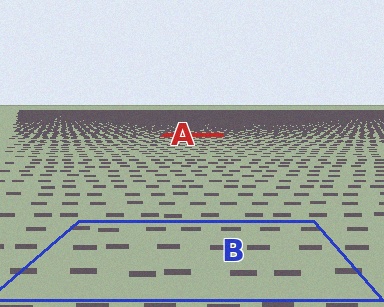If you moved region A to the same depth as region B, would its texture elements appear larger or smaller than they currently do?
They would appear larger. At a closer depth, the same texture elements are projected at a bigger on-screen size.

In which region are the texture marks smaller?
The texture marks are smaller in region A, because it is farther away.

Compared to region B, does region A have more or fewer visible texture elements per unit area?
Region A has more texture elements per unit area — they are packed more densely because it is farther away.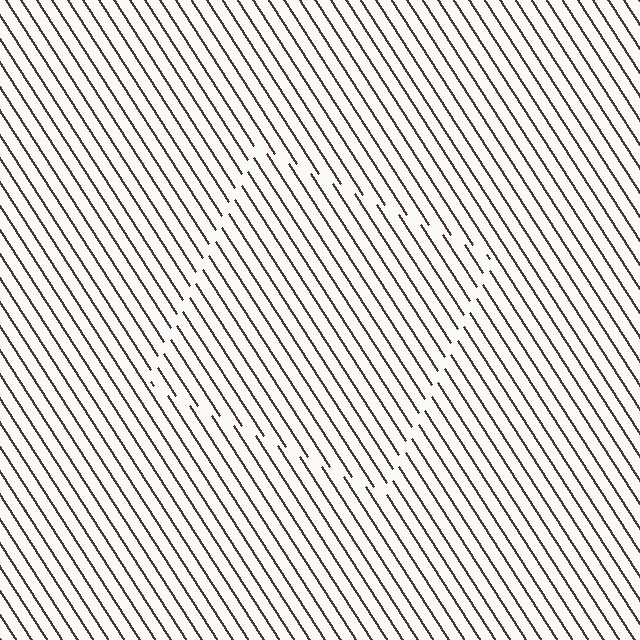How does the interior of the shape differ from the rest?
The interior of the shape contains the same grating, shifted by half a period — the contour is defined by the phase discontinuity where line-ends from the inner and outer gratings abut.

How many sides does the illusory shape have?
4 sides — the line-ends trace a square.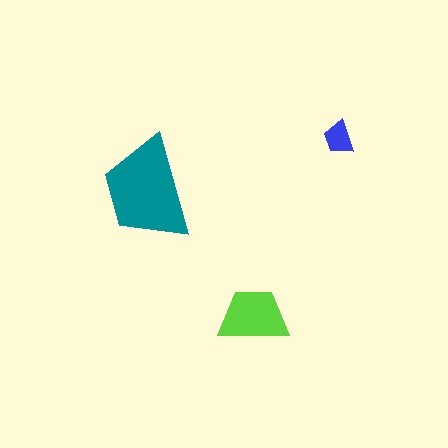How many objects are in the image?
There are 3 objects in the image.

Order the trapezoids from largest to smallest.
the teal one, the lime one, the blue one.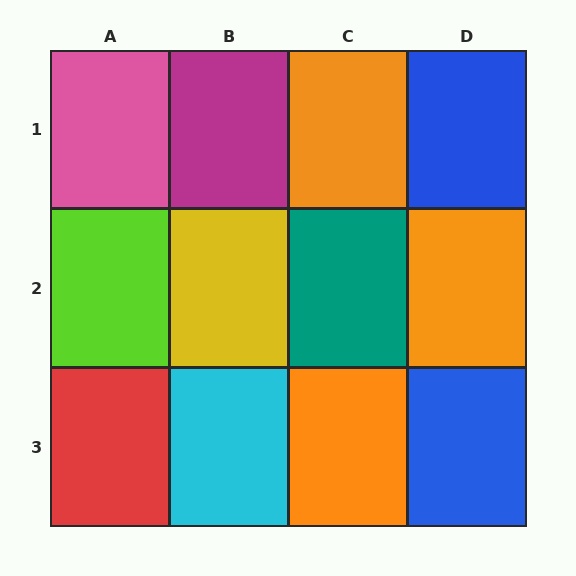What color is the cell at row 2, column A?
Lime.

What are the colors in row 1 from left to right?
Pink, magenta, orange, blue.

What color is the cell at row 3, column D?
Blue.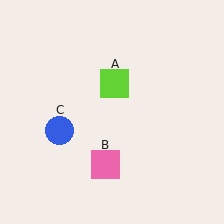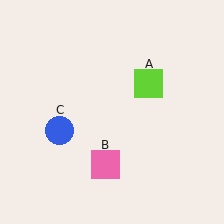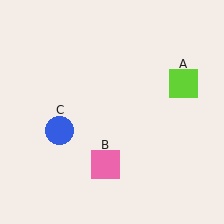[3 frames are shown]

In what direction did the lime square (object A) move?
The lime square (object A) moved right.